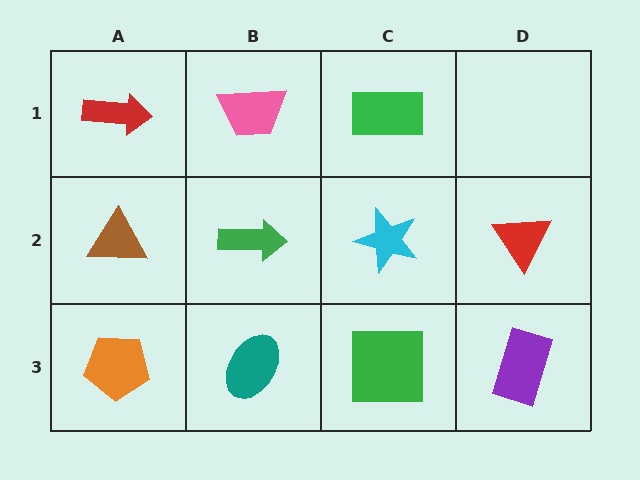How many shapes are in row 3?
4 shapes.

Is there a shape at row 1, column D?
No, that cell is empty.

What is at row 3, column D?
A purple rectangle.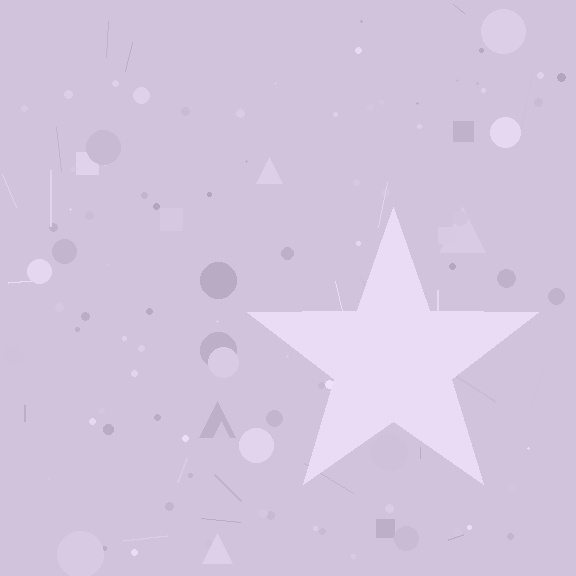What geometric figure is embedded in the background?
A star is embedded in the background.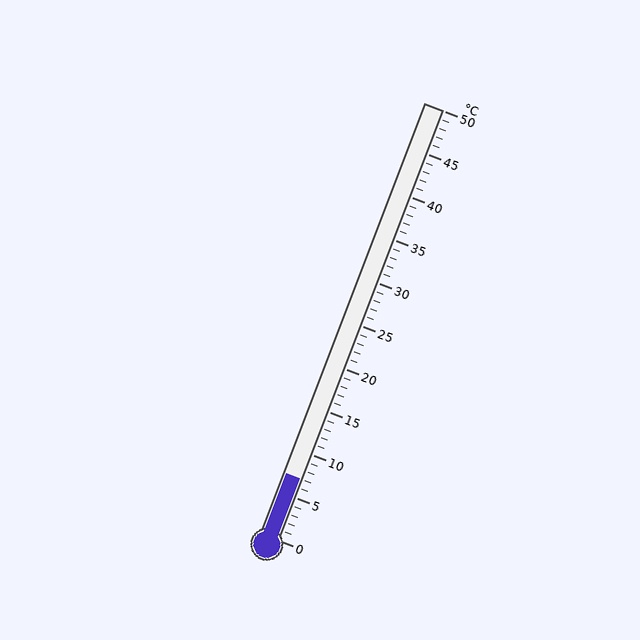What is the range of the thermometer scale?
The thermometer scale ranges from 0°C to 50°C.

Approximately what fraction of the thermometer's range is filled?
The thermometer is filled to approximately 15% of its range.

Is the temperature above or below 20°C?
The temperature is below 20°C.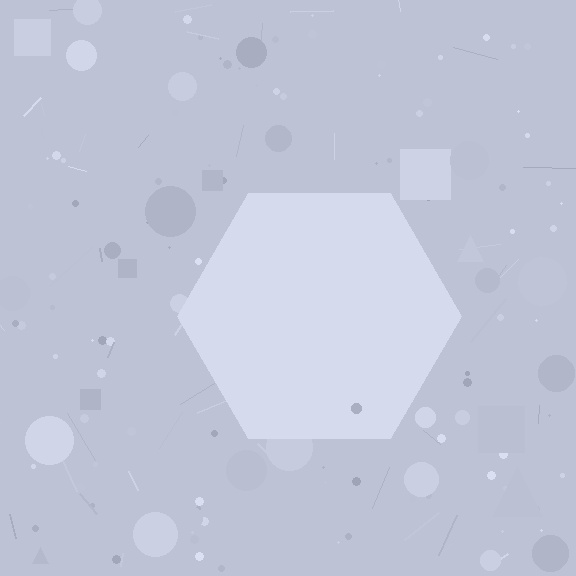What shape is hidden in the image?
A hexagon is hidden in the image.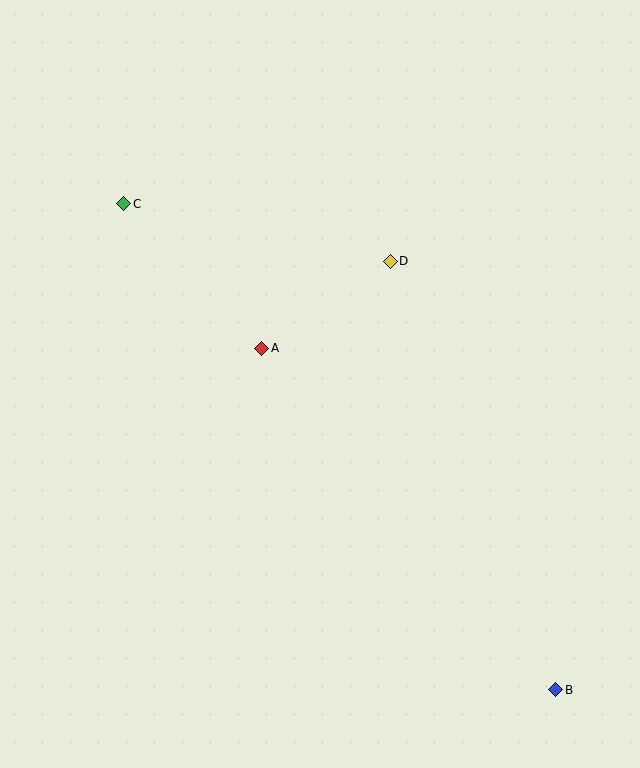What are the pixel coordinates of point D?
Point D is at (390, 261).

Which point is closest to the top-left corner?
Point C is closest to the top-left corner.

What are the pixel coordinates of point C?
Point C is at (124, 204).